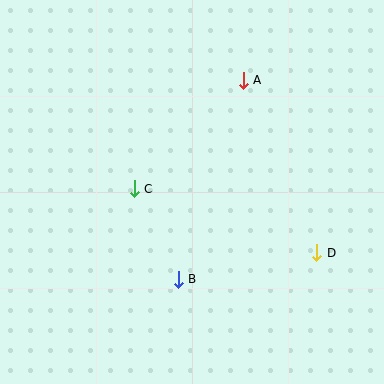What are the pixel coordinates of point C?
Point C is at (134, 189).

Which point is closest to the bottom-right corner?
Point D is closest to the bottom-right corner.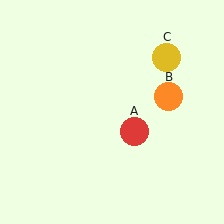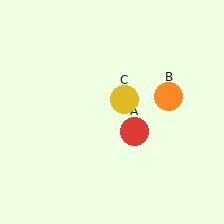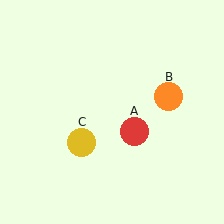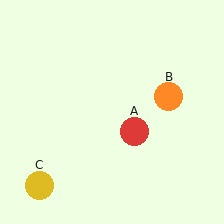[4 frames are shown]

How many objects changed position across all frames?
1 object changed position: yellow circle (object C).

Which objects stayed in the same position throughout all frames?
Red circle (object A) and orange circle (object B) remained stationary.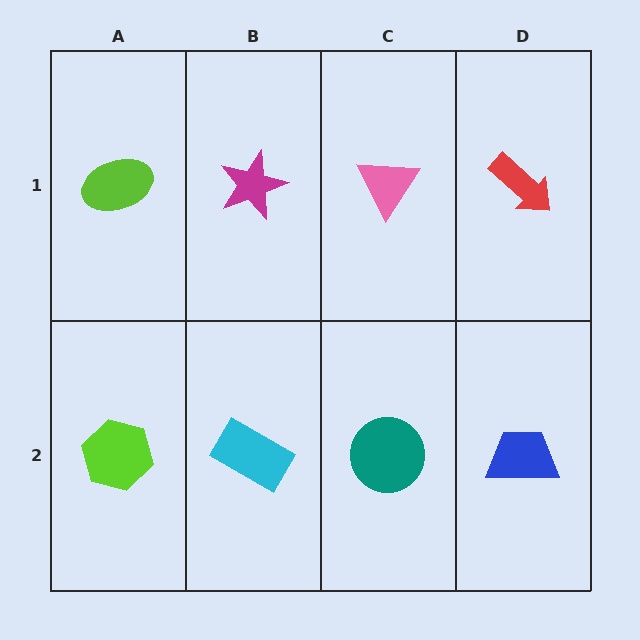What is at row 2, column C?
A teal circle.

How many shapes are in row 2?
4 shapes.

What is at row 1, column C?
A pink triangle.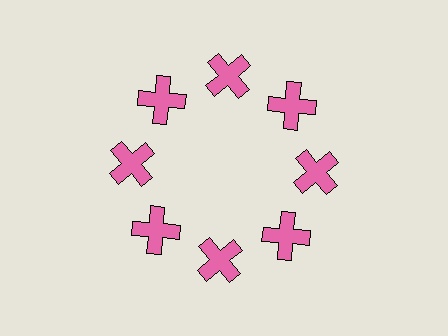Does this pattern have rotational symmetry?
Yes, this pattern has 8-fold rotational symmetry. It looks the same after rotating 45 degrees around the center.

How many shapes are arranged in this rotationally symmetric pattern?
There are 8 shapes, arranged in 8 groups of 1.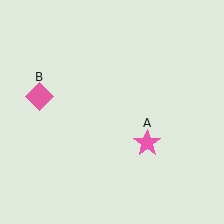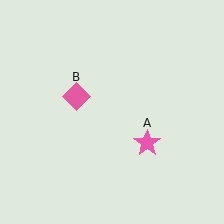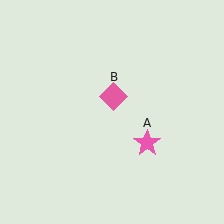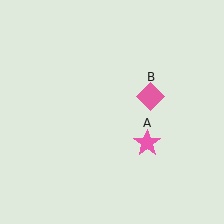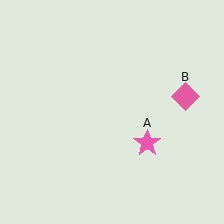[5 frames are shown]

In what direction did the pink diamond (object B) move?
The pink diamond (object B) moved right.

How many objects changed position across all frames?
1 object changed position: pink diamond (object B).